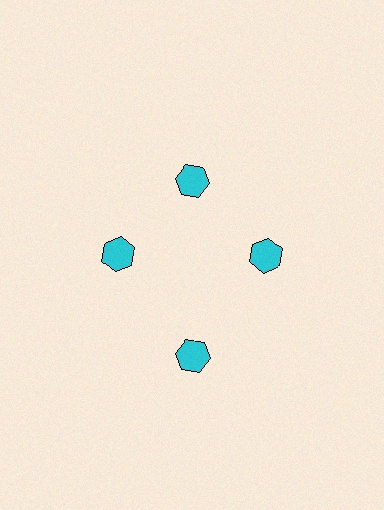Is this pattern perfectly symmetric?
No. The 4 cyan hexagons are arranged in a ring, but one element near the 6 o'clock position is pushed outward from the center, breaking the 4-fold rotational symmetry.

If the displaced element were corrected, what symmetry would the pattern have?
It would have 4-fold rotational symmetry — the pattern would map onto itself every 90 degrees.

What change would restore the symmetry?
The symmetry would be restored by moving it inward, back onto the ring so that all 4 hexagons sit at equal angles and equal distance from the center.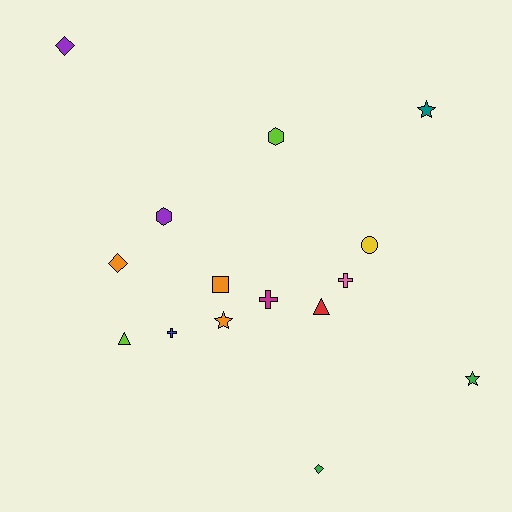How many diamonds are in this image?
There are 3 diamonds.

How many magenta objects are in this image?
There is 1 magenta object.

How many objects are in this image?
There are 15 objects.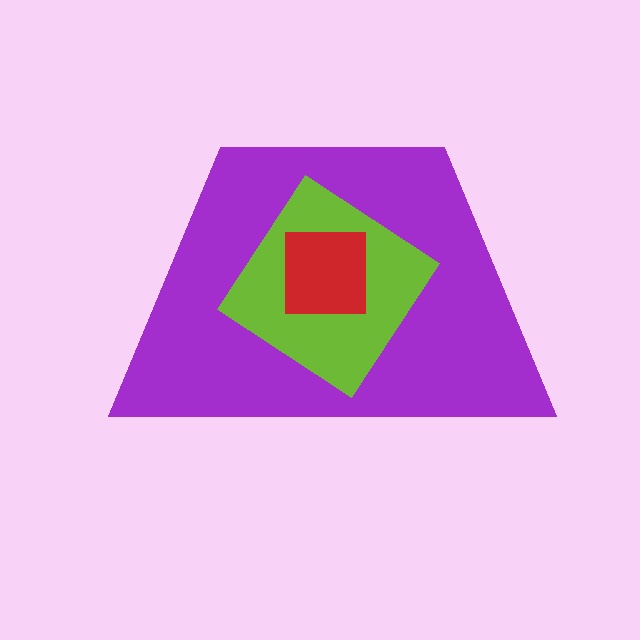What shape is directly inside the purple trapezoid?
The lime diamond.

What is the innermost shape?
The red square.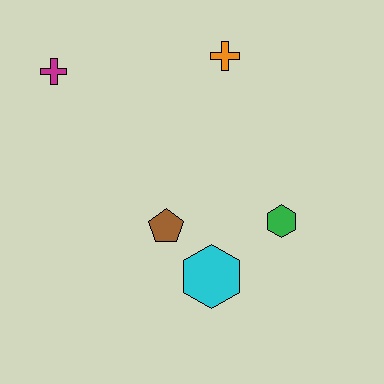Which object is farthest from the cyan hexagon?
The magenta cross is farthest from the cyan hexagon.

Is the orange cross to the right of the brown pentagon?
Yes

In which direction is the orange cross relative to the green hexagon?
The orange cross is above the green hexagon.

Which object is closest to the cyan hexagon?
The brown pentagon is closest to the cyan hexagon.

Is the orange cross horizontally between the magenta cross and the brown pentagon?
No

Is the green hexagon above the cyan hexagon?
Yes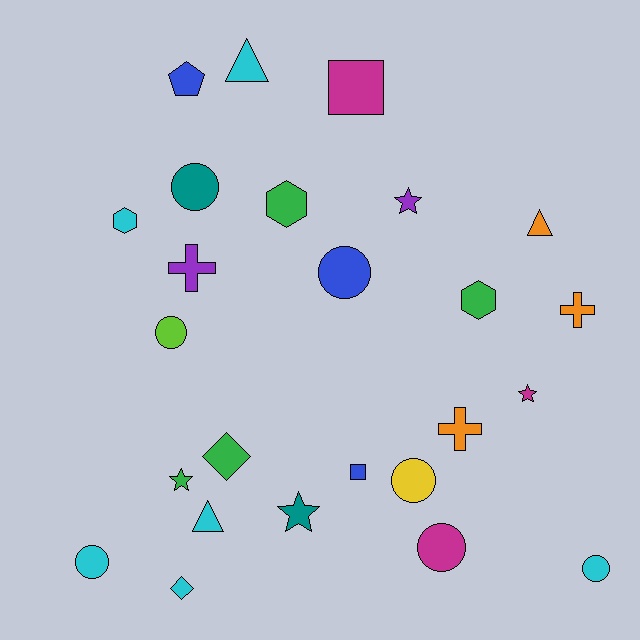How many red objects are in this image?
There are no red objects.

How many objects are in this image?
There are 25 objects.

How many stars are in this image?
There are 4 stars.